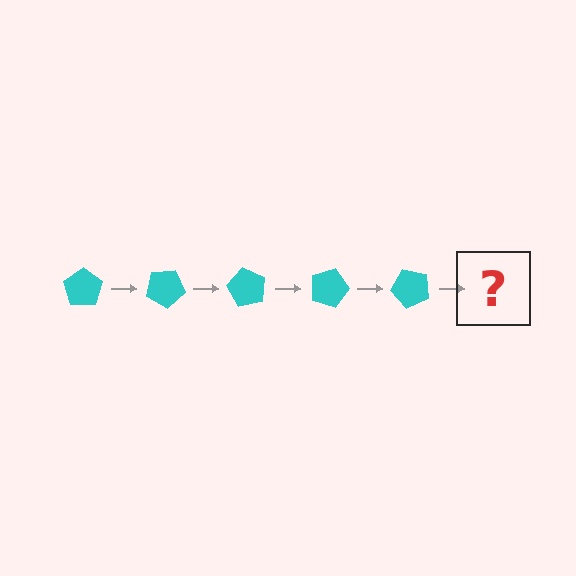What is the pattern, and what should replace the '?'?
The pattern is that the pentagon rotates 30 degrees each step. The '?' should be a cyan pentagon rotated 150 degrees.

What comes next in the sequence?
The next element should be a cyan pentagon rotated 150 degrees.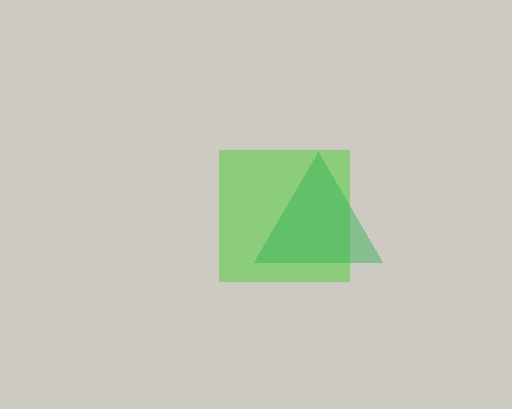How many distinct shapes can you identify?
There are 2 distinct shapes: a lime square, a green triangle.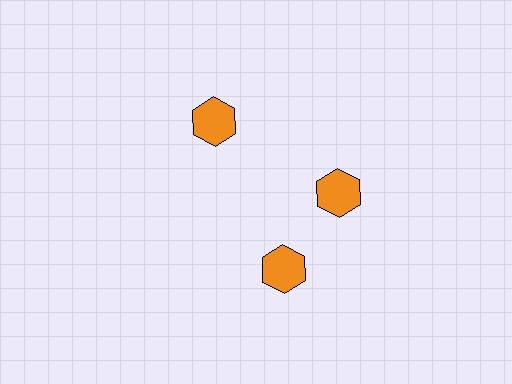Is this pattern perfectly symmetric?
No. The 3 orange hexagons are arranged in a ring, but one element near the 7 o'clock position is rotated out of alignment along the ring, breaking the 3-fold rotational symmetry.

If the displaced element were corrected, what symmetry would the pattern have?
It would have 3-fold rotational symmetry — the pattern would map onto itself every 120 degrees.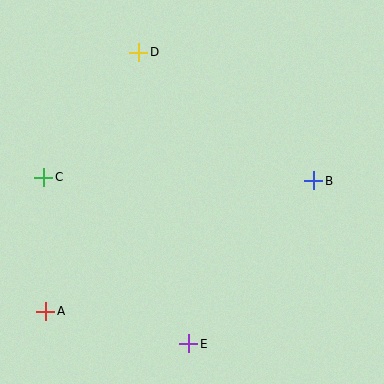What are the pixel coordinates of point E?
Point E is at (189, 344).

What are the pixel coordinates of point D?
Point D is at (139, 52).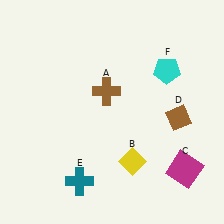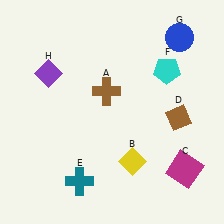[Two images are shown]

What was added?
A blue circle (G), a purple diamond (H) were added in Image 2.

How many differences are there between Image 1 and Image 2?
There are 2 differences between the two images.